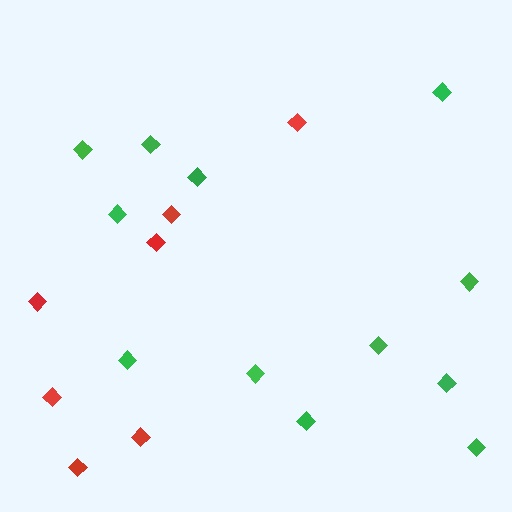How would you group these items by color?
There are 2 groups: one group of green diamonds (12) and one group of red diamonds (7).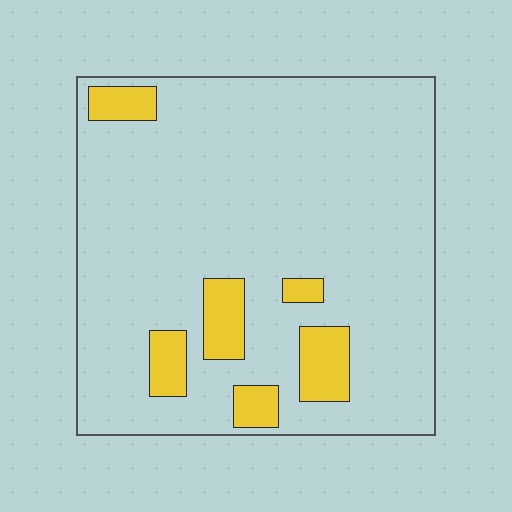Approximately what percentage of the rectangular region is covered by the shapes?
Approximately 10%.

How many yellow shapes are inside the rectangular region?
6.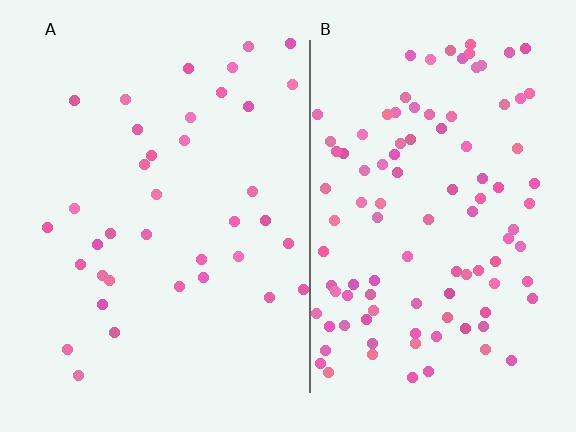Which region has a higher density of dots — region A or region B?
B (the right).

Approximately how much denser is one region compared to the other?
Approximately 2.8× — region B over region A.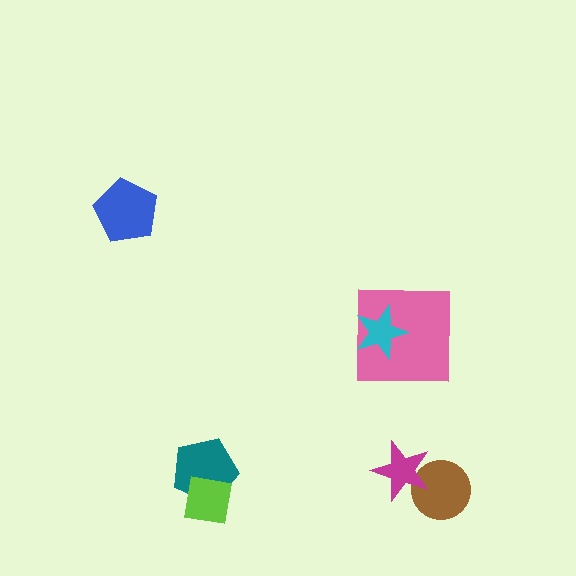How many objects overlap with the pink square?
1 object overlaps with the pink square.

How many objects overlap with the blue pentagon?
0 objects overlap with the blue pentagon.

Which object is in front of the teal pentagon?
The lime square is in front of the teal pentagon.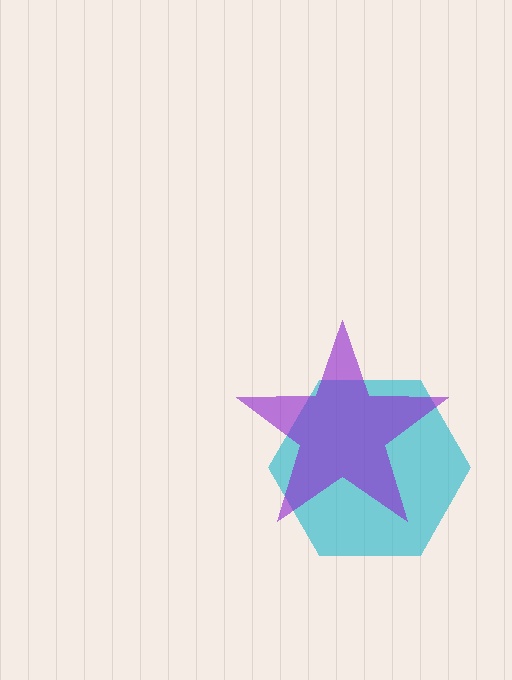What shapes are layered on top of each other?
The layered shapes are: a cyan hexagon, a purple star.